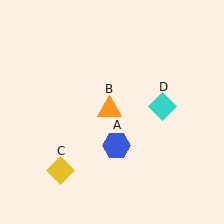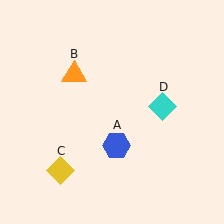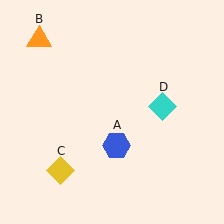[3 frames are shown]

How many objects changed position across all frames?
1 object changed position: orange triangle (object B).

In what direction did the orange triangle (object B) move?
The orange triangle (object B) moved up and to the left.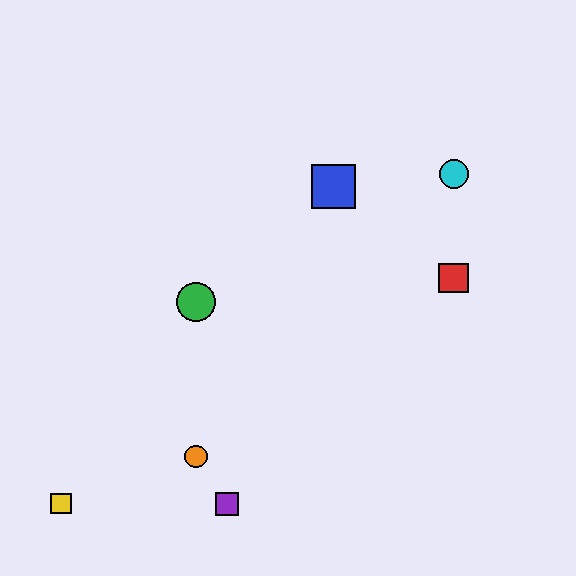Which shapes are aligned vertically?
The green circle, the orange circle are aligned vertically.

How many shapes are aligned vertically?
2 shapes (the green circle, the orange circle) are aligned vertically.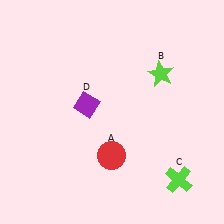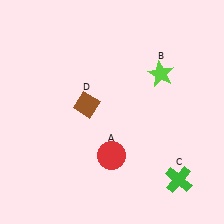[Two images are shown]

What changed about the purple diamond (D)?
In Image 1, D is purple. In Image 2, it changed to brown.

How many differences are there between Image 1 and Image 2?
There are 2 differences between the two images.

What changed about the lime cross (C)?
In Image 1, C is lime. In Image 2, it changed to green.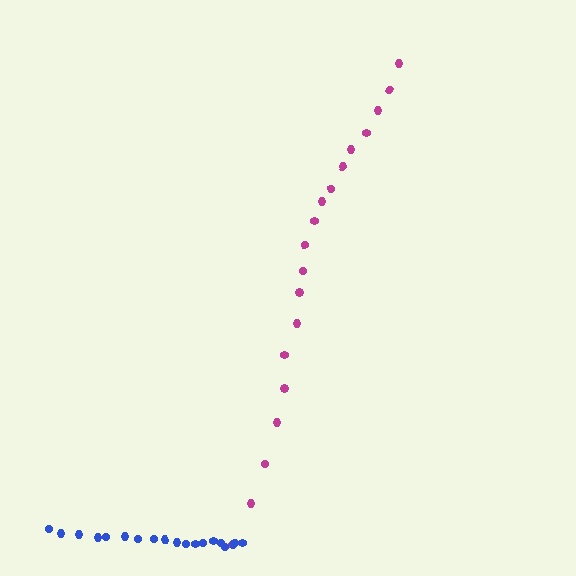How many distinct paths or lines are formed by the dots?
There are 2 distinct paths.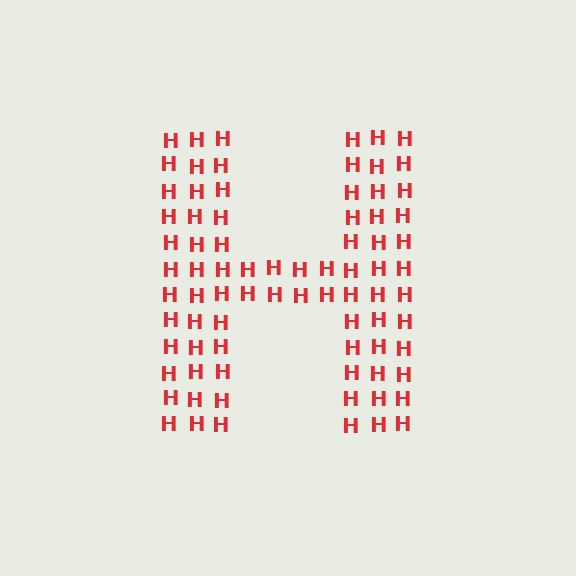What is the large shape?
The large shape is the letter H.